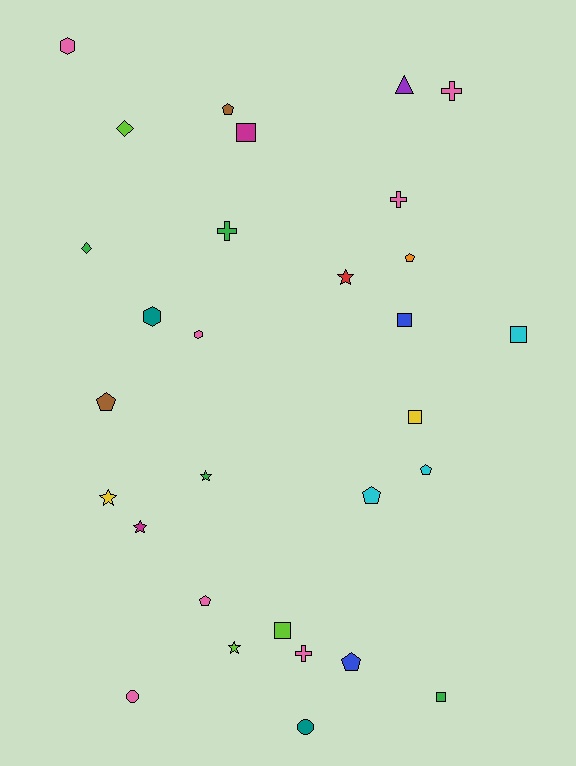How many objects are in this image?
There are 30 objects.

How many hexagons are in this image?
There are 3 hexagons.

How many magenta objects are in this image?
There are 2 magenta objects.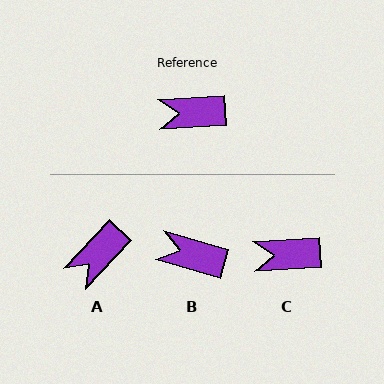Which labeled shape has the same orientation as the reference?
C.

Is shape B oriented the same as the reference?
No, it is off by about 20 degrees.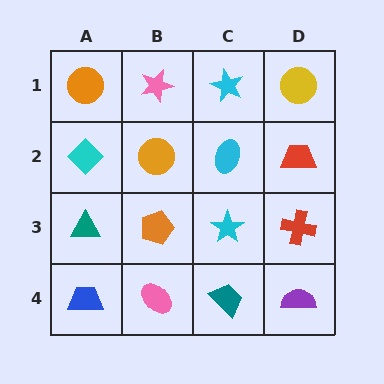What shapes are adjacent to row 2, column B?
A pink star (row 1, column B), an orange pentagon (row 3, column B), a cyan diamond (row 2, column A), a cyan ellipse (row 2, column C).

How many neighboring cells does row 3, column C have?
4.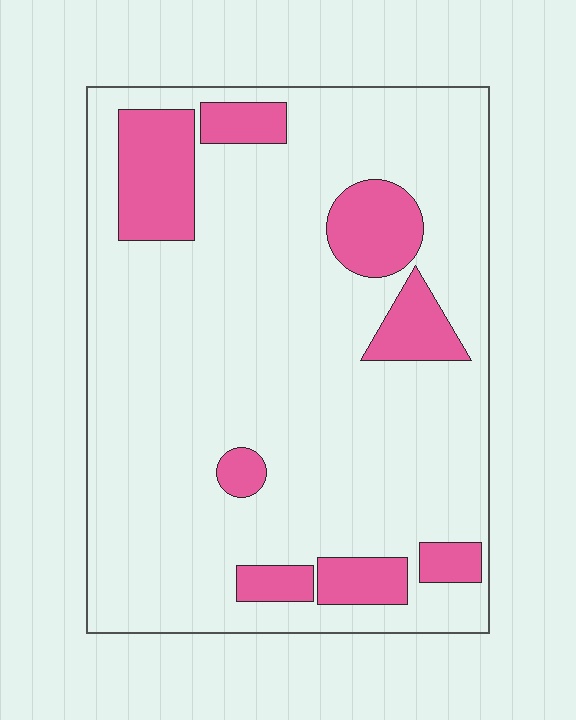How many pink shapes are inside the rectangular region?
8.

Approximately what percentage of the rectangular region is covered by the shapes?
Approximately 15%.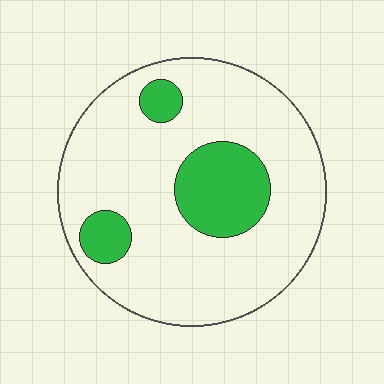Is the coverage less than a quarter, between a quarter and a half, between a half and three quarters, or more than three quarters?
Less than a quarter.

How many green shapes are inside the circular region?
3.